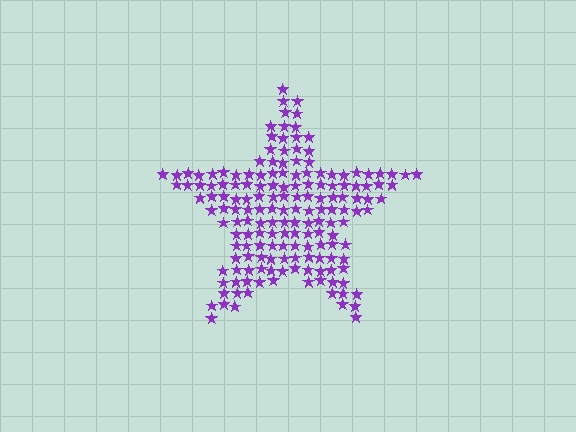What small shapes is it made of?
It is made of small stars.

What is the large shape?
The large shape is a star.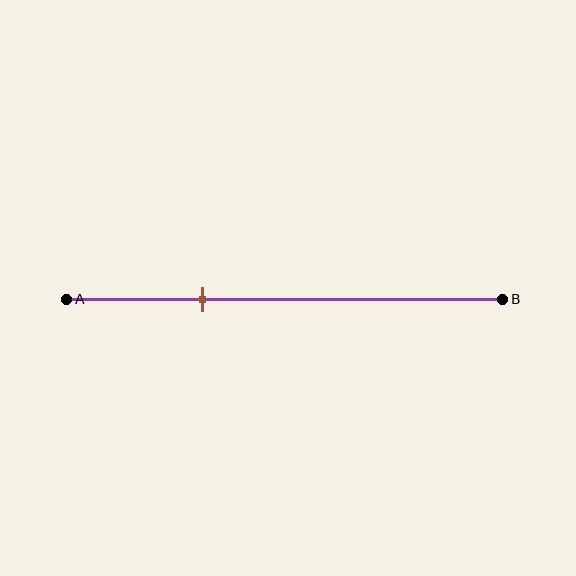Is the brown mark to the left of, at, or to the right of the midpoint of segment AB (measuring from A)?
The brown mark is to the left of the midpoint of segment AB.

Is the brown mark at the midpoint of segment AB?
No, the mark is at about 30% from A, not at the 50% midpoint.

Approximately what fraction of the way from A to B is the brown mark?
The brown mark is approximately 30% of the way from A to B.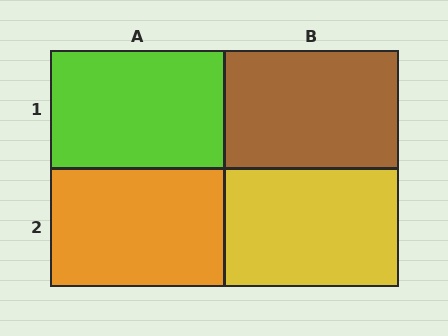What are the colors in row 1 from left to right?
Lime, brown.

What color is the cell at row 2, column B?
Yellow.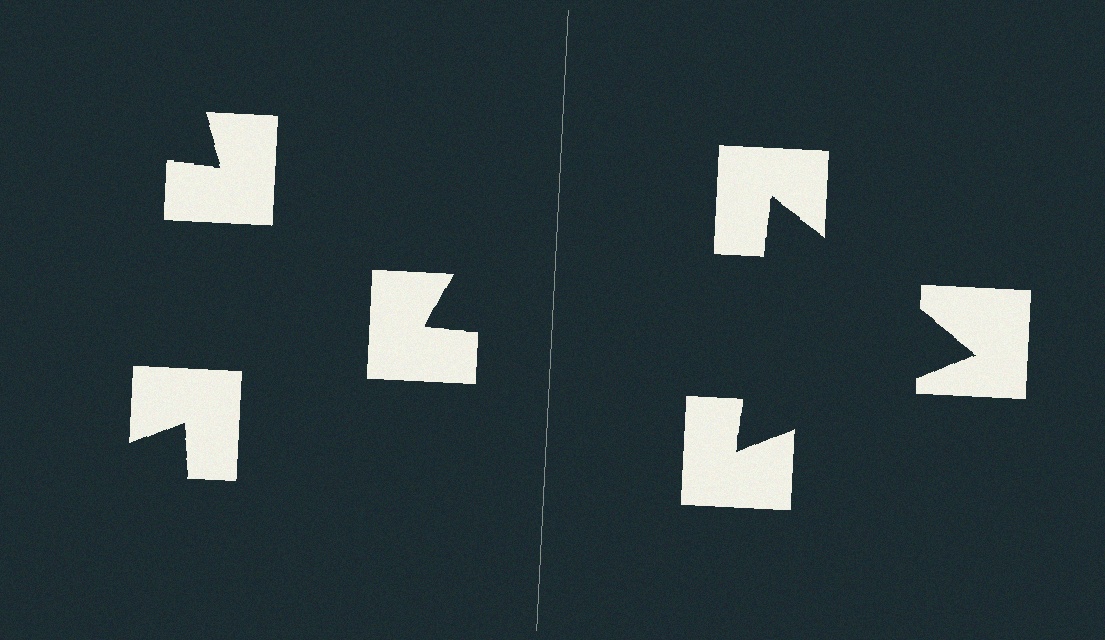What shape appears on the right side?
An illusory triangle.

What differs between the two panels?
The notched squares are positioned identically on both sides; only the wedge orientations differ. On the right they align to a triangle; on the left they are misaligned.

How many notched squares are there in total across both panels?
6 — 3 on each side.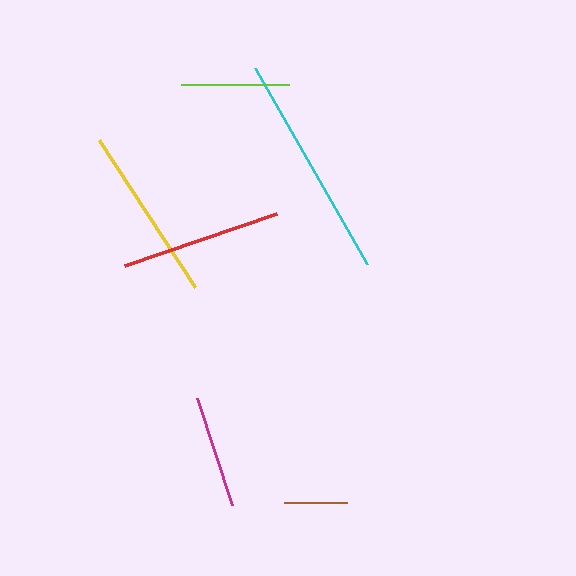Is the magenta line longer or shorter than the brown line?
The magenta line is longer than the brown line.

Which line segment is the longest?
The cyan line is the longest at approximately 225 pixels.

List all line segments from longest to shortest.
From longest to shortest: cyan, yellow, red, magenta, lime, brown.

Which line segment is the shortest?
The brown line is the shortest at approximately 63 pixels.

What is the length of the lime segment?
The lime segment is approximately 108 pixels long.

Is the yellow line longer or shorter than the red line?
The yellow line is longer than the red line.